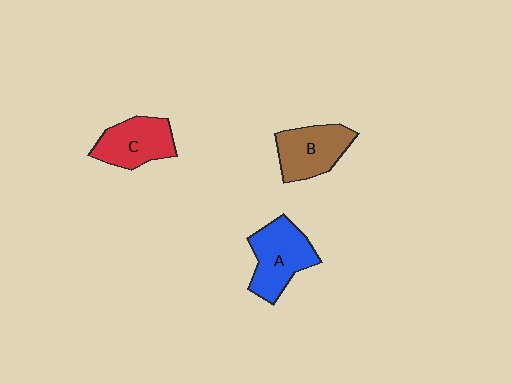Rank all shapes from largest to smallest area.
From largest to smallest: A (blue), B (brown), C (red).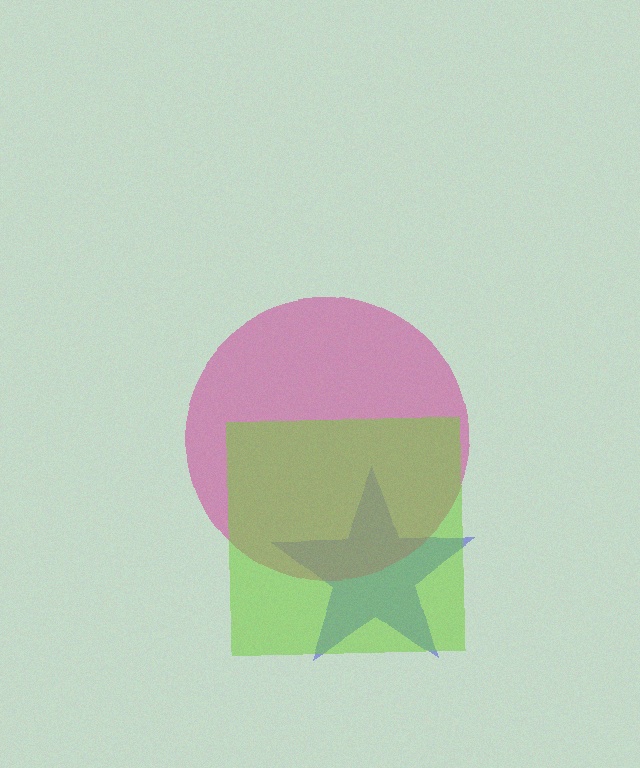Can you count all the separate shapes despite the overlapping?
Yes, there are 3 separate shapes.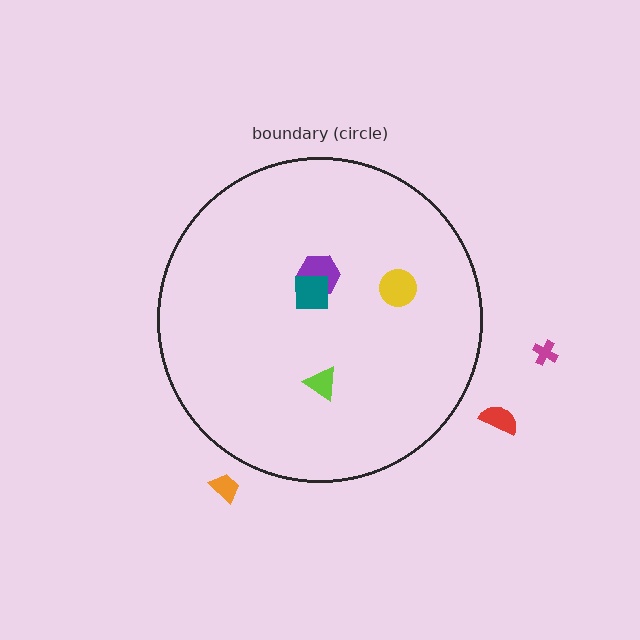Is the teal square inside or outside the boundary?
Inside.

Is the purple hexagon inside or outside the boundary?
Inside.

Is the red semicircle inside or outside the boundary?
Outside.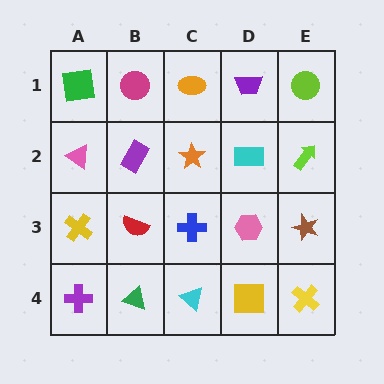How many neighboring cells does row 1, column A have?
2.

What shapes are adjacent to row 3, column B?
A purple rectangle (row 2, column B), a green triangle (row 4, column B), a yellow cross (row 3, column A), a blue cross (row 3, column C).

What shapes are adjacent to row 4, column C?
A blue cross (row 3, column C), a green triangle (row 4, column B), a yellow square (row 4, column D).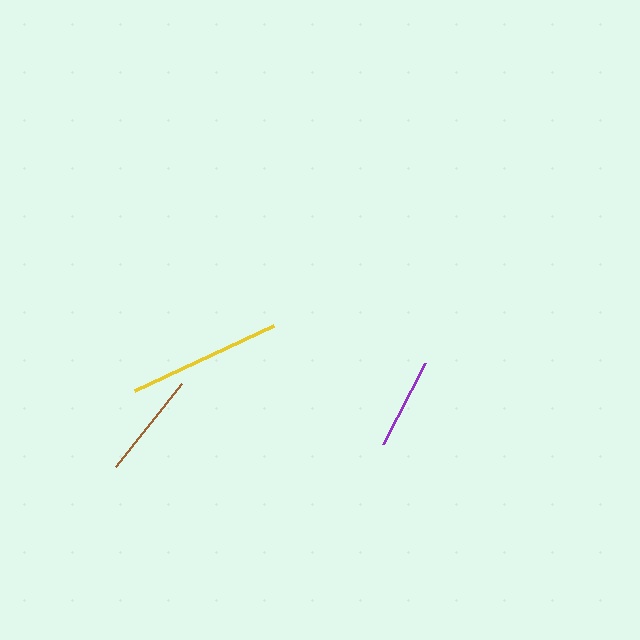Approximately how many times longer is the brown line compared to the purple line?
The brown line is approximately 1.2 times the length of the purple line.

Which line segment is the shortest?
The purple line is the shortest at approximately 91 pixels.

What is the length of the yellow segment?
The yellow segment is approximately 153 pixels long.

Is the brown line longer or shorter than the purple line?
The brown line is longer than the purple line.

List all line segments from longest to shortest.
From longest to shortest: yellow, brown, purple.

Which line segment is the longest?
The yellow line is the longest at approximately 153 pixels.